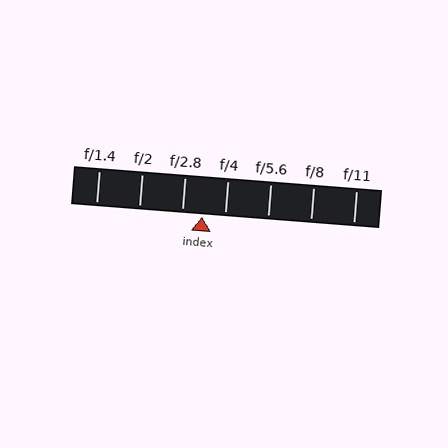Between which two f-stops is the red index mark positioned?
The index mark is between f/2.8 and f/4.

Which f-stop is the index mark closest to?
The index mark is closest to f/2.8.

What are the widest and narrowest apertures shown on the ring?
The widest aperture shown is f/1.4 and the narrowest is f/11.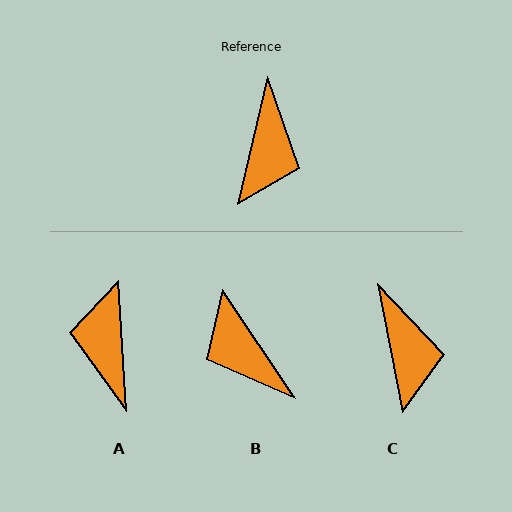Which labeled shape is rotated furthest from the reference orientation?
A, about 163 degrees away.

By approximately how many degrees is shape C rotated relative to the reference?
Approximately 24 degrees counter-clockwise.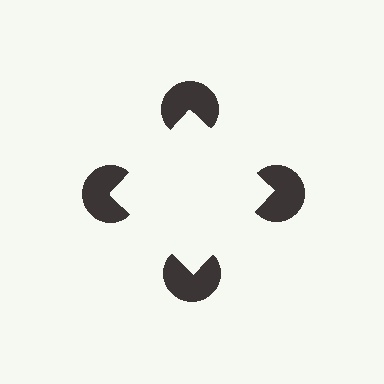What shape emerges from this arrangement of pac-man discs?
An illusory square — its edges are inferred from the aligned wedge cuts in the pac-man discs, not physically drawn.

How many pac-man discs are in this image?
There are 4 — one at each vertex of the illusory square.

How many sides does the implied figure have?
4 sides.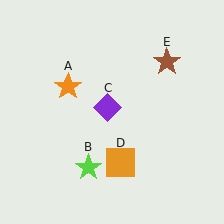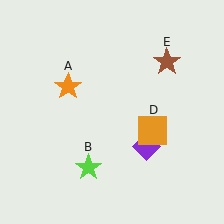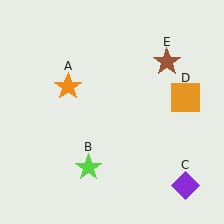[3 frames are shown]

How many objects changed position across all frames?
2 objects changed position: purple diamond (object C), orange square (object D).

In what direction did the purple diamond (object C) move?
The purple diamond (object C) moved down and to the right.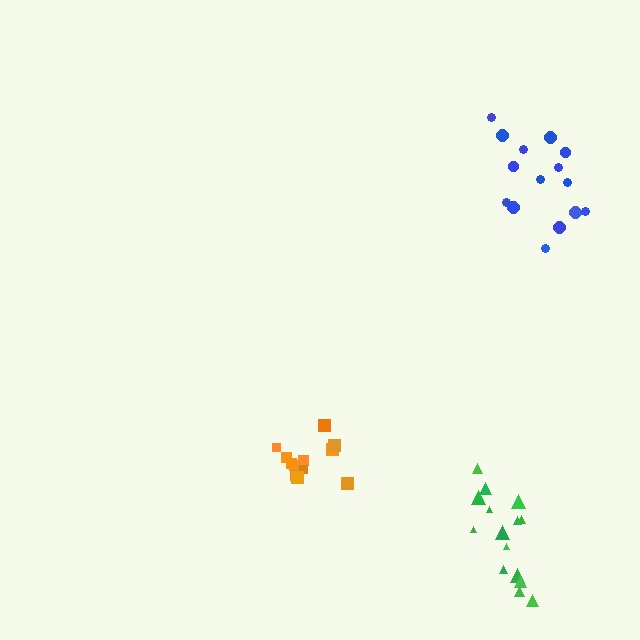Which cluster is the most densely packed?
Blue.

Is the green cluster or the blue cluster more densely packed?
Blue.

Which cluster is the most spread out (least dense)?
Green.